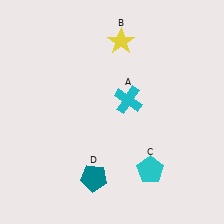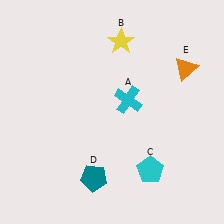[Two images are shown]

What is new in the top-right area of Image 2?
An orange triangle (E) was added in the top-right area of Image 2.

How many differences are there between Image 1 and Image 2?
There is 1 difference between the two images.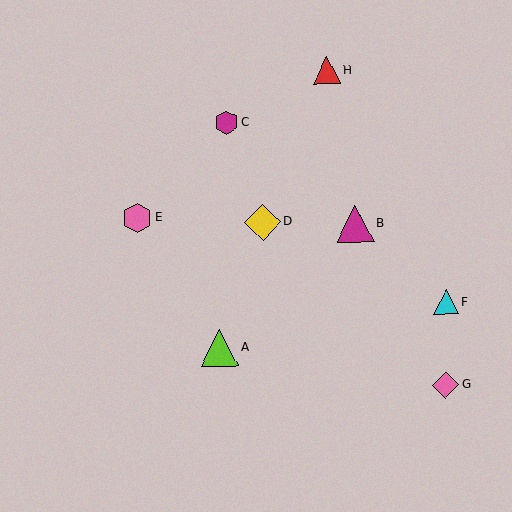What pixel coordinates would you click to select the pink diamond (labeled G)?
Click at (446, 385) to select the pink diamond G.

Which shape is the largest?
The lime triangle (labeled A) is the largest.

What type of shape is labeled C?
Shape C is a magenta hexagon.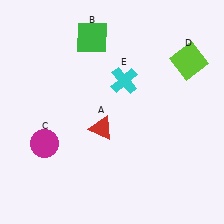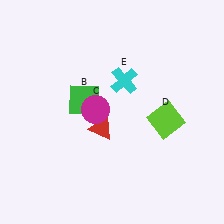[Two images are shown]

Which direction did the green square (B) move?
The green square (B) moved down.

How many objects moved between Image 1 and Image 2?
3 objects moved between the two images.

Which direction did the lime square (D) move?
The lime square (D) moved down.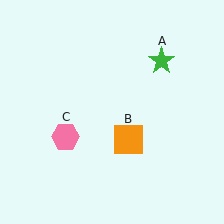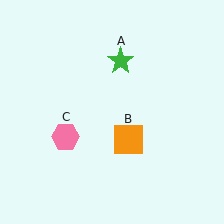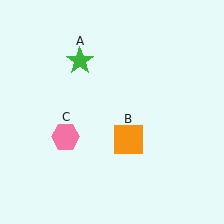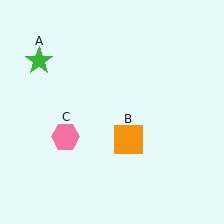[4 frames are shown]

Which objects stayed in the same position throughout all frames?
Orange square (object B) and pink hexagon (object C) remained stationary.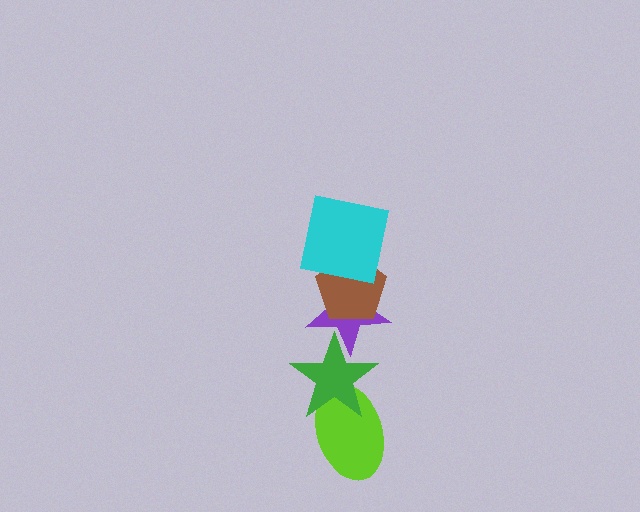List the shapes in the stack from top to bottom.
From top to bottom: the cyan square, the brown pentagon, the purple star, the green star, the lime ellipse.